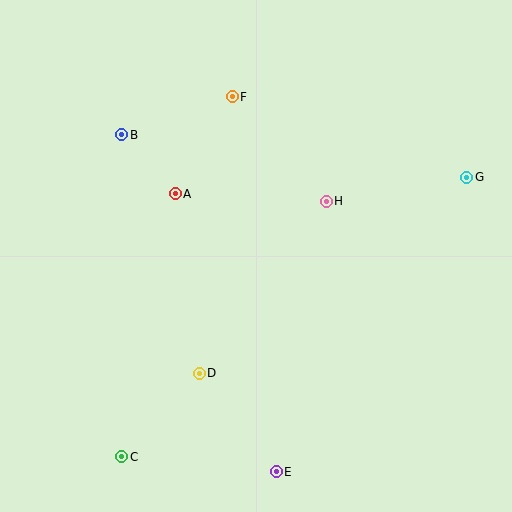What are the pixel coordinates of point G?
Point G is at (467, 177).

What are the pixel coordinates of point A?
Point A is at (175, 194).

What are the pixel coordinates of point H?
Point H is at (326, 201).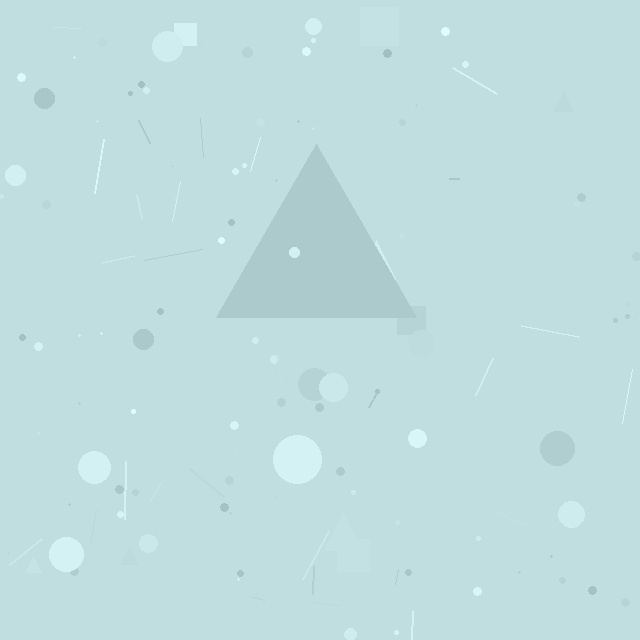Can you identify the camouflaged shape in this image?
The camouflaged shape is a triangle.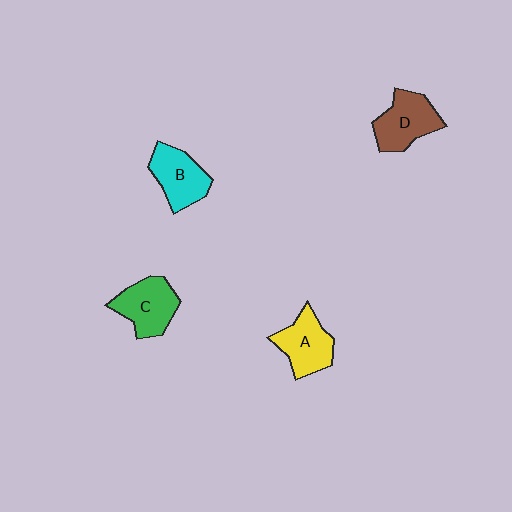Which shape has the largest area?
Shape D (brown).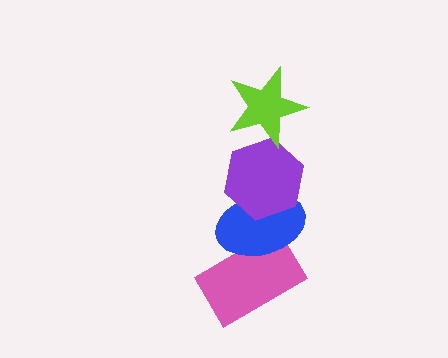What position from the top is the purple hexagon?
The purple hexagon is 2nd from the top.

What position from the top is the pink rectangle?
The pink rectangle is 4th from the top.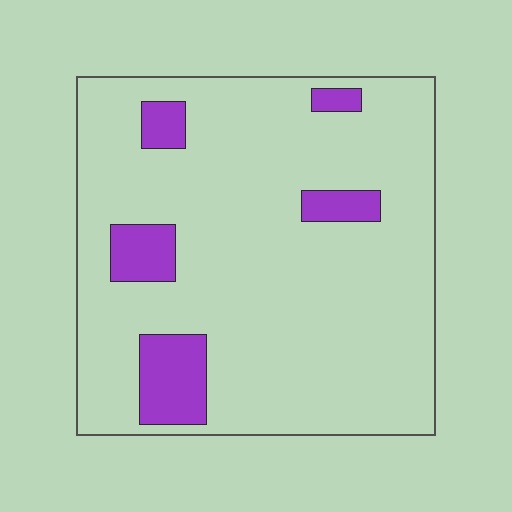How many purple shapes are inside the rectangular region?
5.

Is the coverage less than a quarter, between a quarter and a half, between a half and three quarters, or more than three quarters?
Less than a quarter.